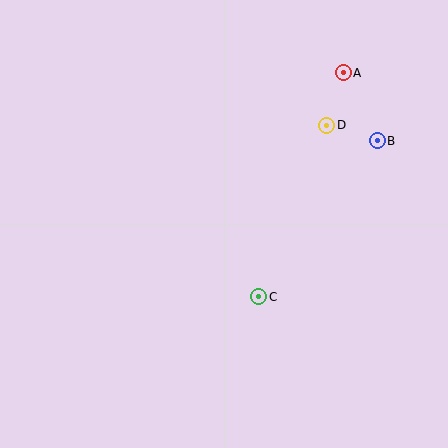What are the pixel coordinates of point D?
Point D is at (327, 126).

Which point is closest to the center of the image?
Point C at (259, 297) is closest to the center.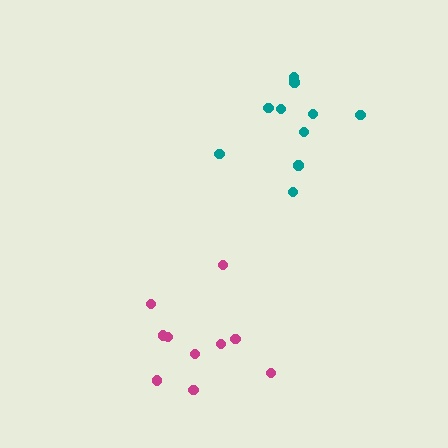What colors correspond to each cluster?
The clusters are colored: magenta, teal.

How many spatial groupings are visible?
There are 2 spatial groupings.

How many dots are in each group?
Group 1: 10 dots, Group 2: 10 dots (20 total).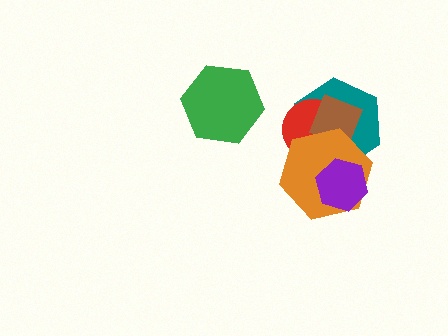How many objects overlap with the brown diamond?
3 objects overlap with the brown diamond.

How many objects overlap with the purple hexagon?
2 objects overlap with the purple hexagon.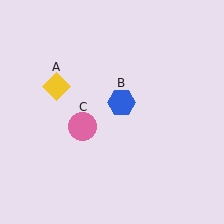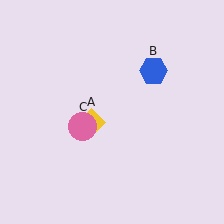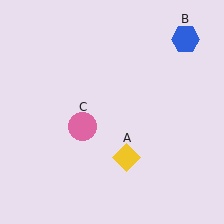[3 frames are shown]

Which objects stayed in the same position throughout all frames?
Pink circle (object C) remained stationary.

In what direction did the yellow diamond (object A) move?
The yellow diamond (object A) moved down and to the right.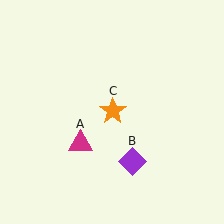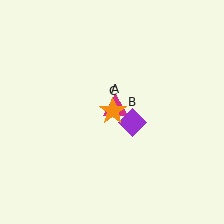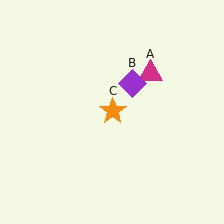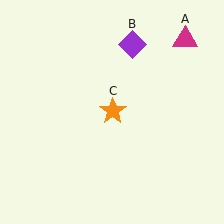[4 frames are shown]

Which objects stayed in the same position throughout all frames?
Orange star (object C) remained stationary.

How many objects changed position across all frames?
2 objects changed position: magenta triangle (object A), purple diamond (object B).